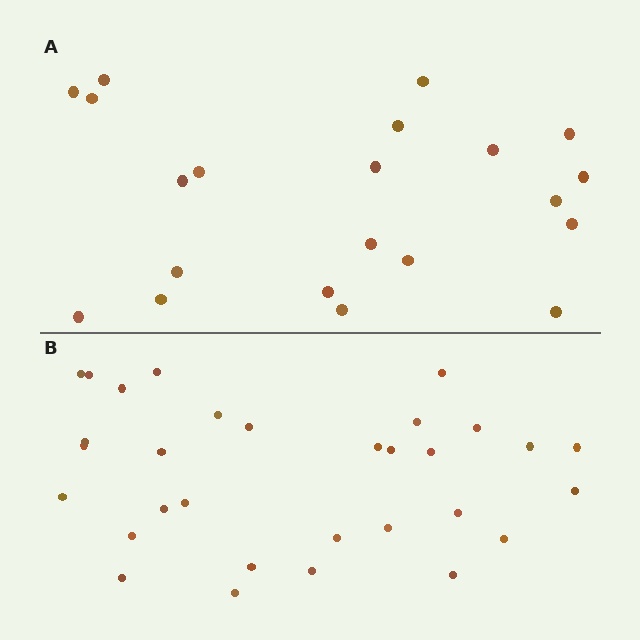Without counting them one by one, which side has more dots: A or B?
Region B (the bottom region) has more dots.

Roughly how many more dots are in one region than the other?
Region B has roughly 10 or so more dots than region A.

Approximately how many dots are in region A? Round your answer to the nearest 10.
About 20 dots. (The exact count is 21, which rounds to 20.)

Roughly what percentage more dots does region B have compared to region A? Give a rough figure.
About 50% more.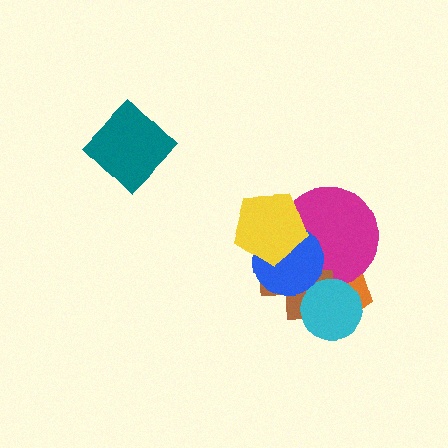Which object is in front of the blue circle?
The yellow pentagon is in front of the blue circle.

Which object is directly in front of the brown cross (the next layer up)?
The blue circle is directly in front of the brown cross.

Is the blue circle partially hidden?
Yes, it is partially covered by another shape.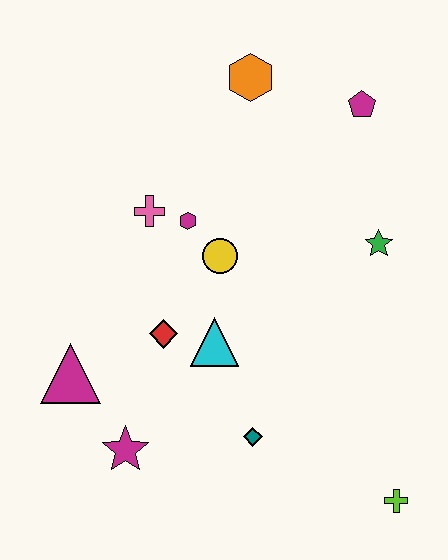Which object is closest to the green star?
The magenta pentagon is closest to the green star.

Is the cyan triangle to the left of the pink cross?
No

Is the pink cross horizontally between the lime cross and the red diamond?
No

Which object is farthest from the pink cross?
The lime cross is farthest from the pink cross.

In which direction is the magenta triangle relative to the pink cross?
The magenta triangle is below the pink cross.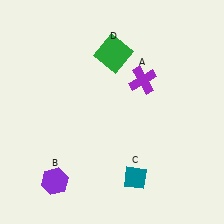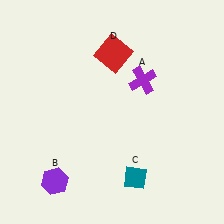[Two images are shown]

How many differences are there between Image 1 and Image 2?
There is 1 difference between the two images.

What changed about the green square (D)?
In Image 1, D is green. In Image 2, it changed to red.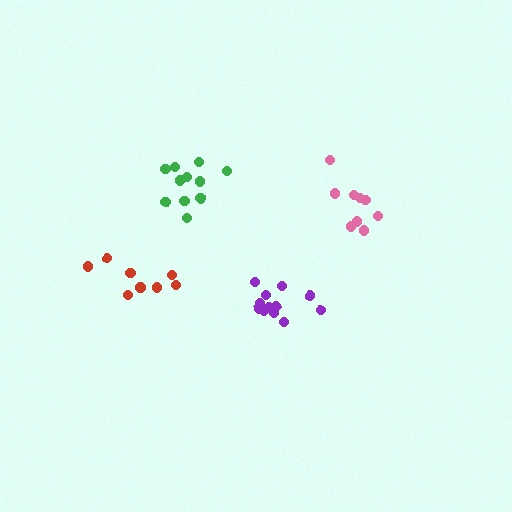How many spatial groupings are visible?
There are 4 spatial groupings.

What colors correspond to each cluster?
The clusters are colored: green, pink, red, purple.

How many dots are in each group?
Group 1: 12 dots, Group 2: 9 dots, Group 3: 8 dots, Group 4: 12 dots (41 total).